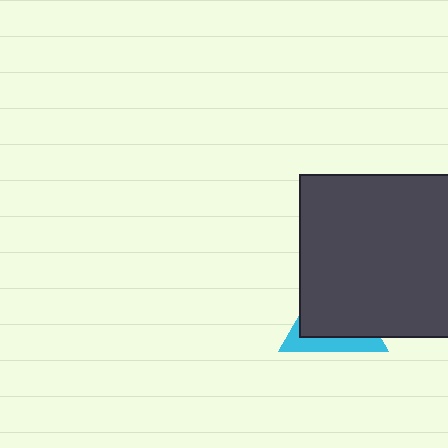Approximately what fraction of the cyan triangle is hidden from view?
Roughly 70% of the cyan triangle is hidden behind the dark gray square.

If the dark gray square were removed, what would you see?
You would see the complete cyan triangle.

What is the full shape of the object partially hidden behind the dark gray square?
The partially hidden object is a cyan triangle.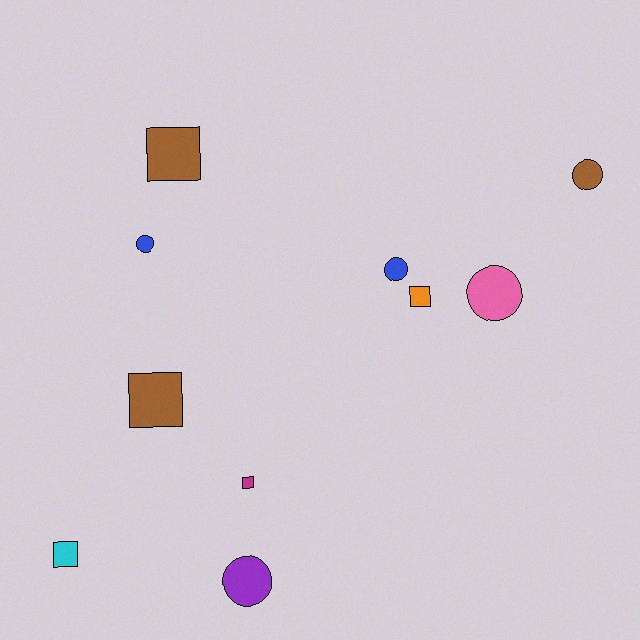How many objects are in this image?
There are 10 objects.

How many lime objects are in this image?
There are no lime objects.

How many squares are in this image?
There are 5 squares.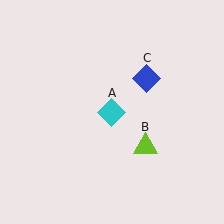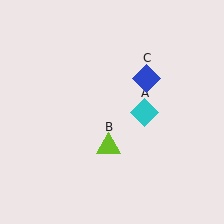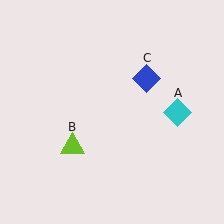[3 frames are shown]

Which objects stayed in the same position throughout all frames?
Blue diamond (object C) remained stationary.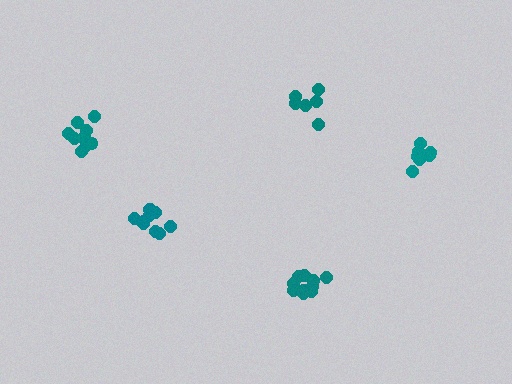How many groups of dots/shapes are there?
There are 5 groups.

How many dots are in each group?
Group 1: 8 dots, Group 2: 11 dots, Group 3: 11 dots, Group 4: 10 dots, Group 5: 6 dots (46 total).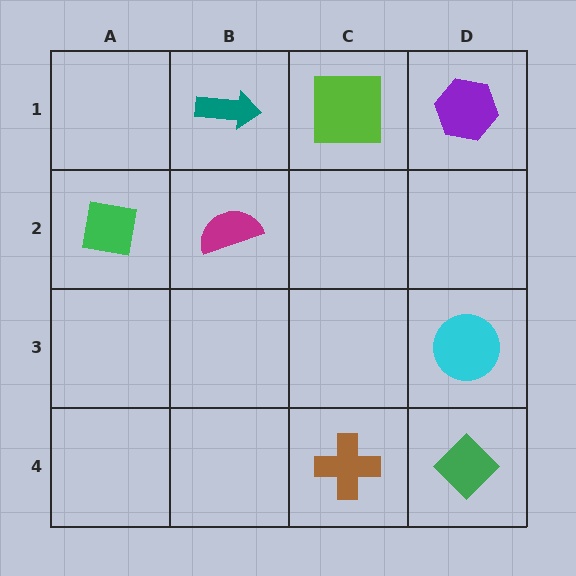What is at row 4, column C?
A brown cross.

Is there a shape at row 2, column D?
No, that cell is empty.